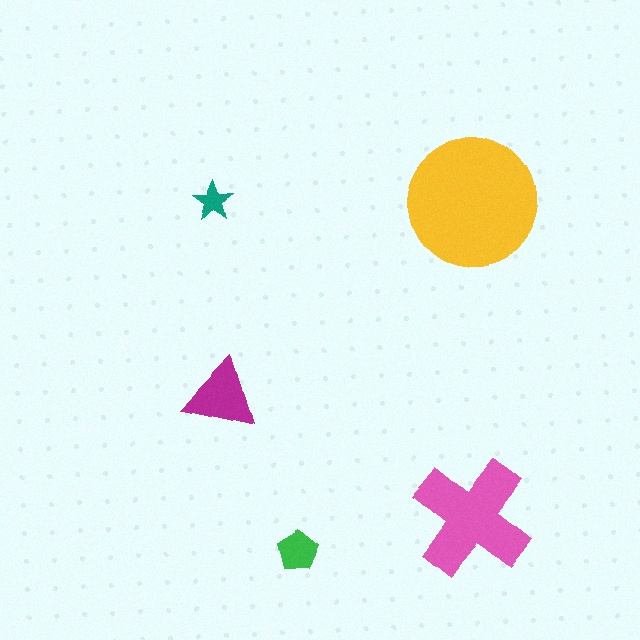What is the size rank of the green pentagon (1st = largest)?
4th.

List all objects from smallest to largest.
The teal star, the green pentagon, the magenta triangle, the pink cross, the yellow circle.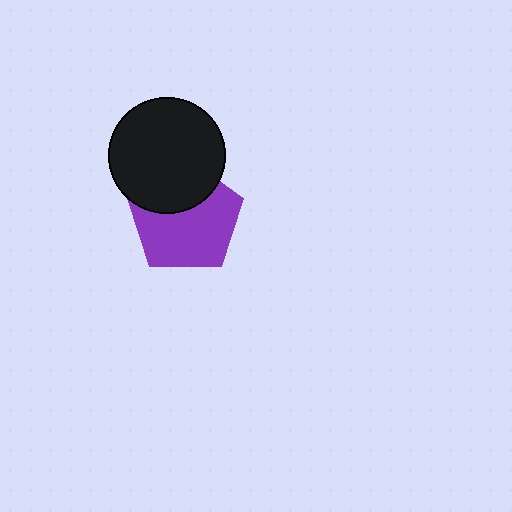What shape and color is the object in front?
The object in front is a black circle.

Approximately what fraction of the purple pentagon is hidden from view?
Roughly 34% of the purple pentagon is hidden behind the black circle.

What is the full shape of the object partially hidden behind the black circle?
The partially hidden object is a purple pentagon.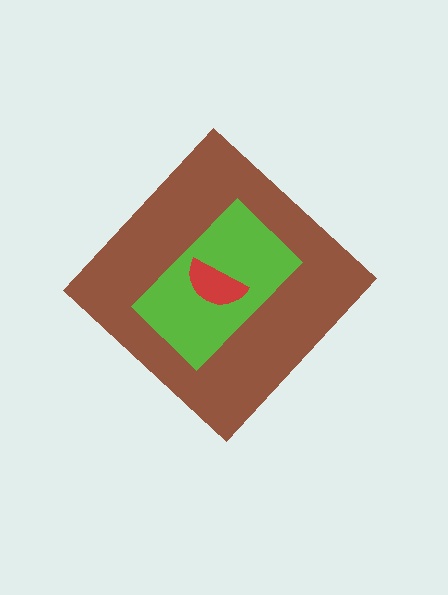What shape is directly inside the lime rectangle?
The red semicircle.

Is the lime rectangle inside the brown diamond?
Yes.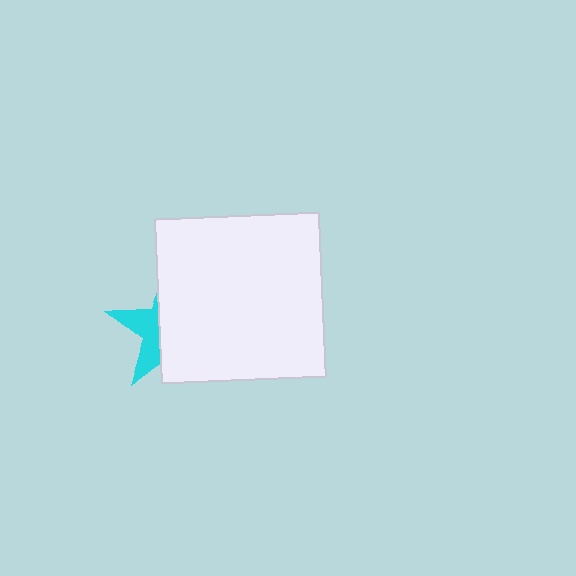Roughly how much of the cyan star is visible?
A small part of it is visible (roughly 35%).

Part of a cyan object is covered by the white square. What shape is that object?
It is a star.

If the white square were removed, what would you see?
You would see the complete cyan star.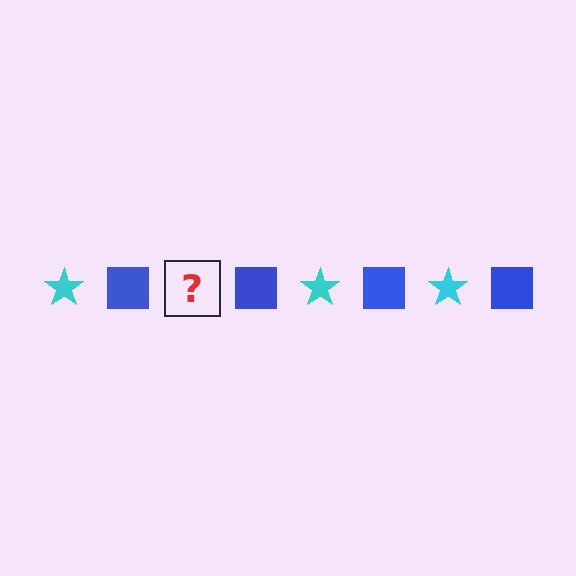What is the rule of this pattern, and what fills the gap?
The rule is that the pattern alternates between cyan star and blue square. The gap should be filled with a cyan star.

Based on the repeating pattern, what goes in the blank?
The blank should be a cyan star.